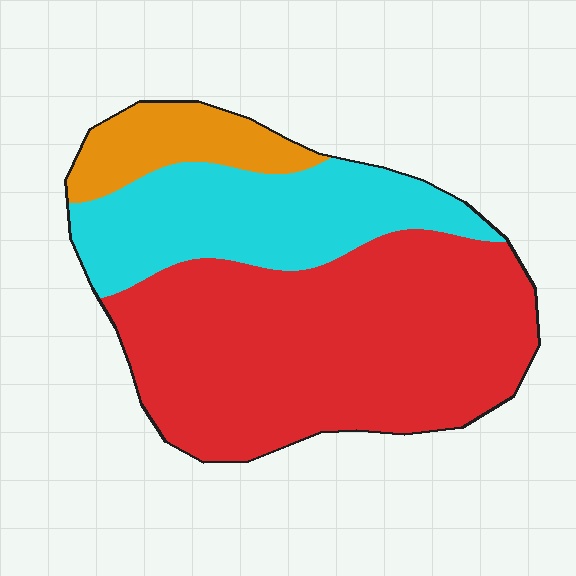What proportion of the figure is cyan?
Cyan covers roughly 30% of the figure.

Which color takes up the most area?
Red, at roughly 60%.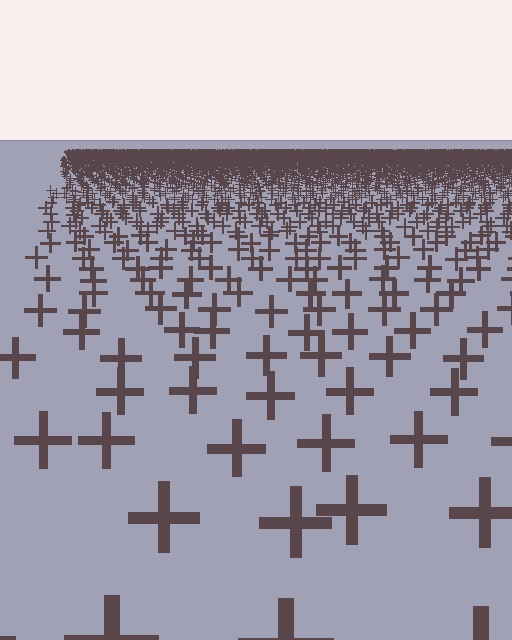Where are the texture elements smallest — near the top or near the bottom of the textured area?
Near the top.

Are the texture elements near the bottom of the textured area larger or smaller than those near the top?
Larger. Near the bottom, elements are closer to the viewer and appear at a bigger on-screen size.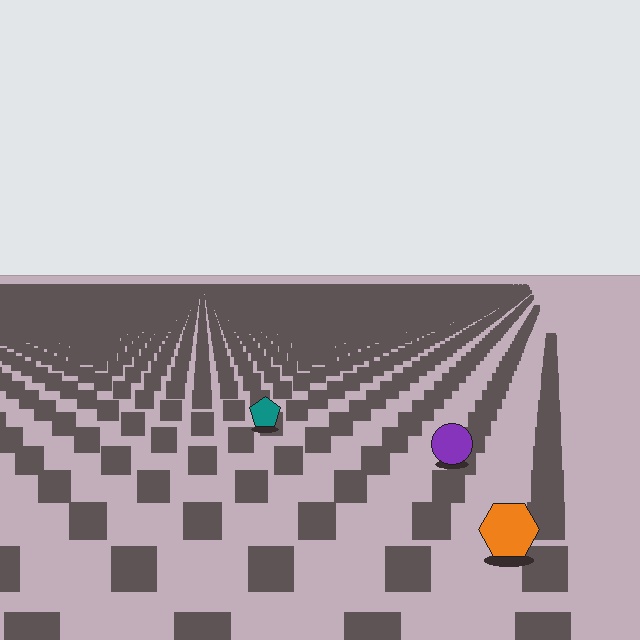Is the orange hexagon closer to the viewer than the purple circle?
Yes. The orange hexagon is closer — you can tell from the texture gradient: the ground texture is coarser near it.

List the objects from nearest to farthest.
From nearest to farthest: the orange hexagon, the purple circle, the teal pentagon.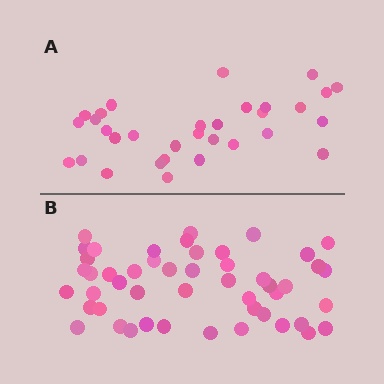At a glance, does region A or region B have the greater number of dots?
Region B (the bottom region) has more dots.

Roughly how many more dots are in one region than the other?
Region B has approximately 15 more dots than region A.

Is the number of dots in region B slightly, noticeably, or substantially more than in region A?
Region B has substantially more. The ratio is roughly 1.5 to 1.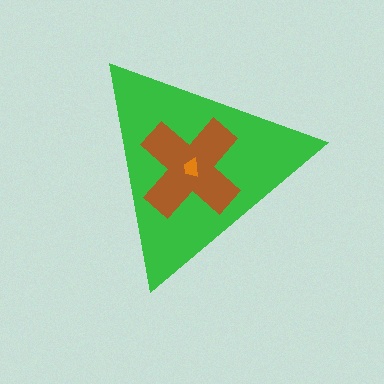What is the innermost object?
The orange trapezoid.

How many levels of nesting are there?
3.